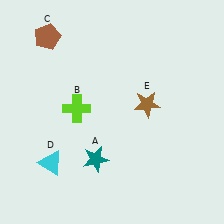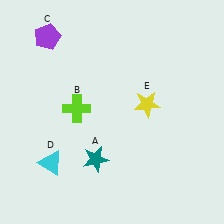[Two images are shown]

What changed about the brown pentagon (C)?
In Image 1, C is brown. In Image 2, it changed to purple.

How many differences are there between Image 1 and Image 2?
There are 2 differences between the two images.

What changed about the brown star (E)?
In Image 1, E is brown. In Image 2, it changed to yellow.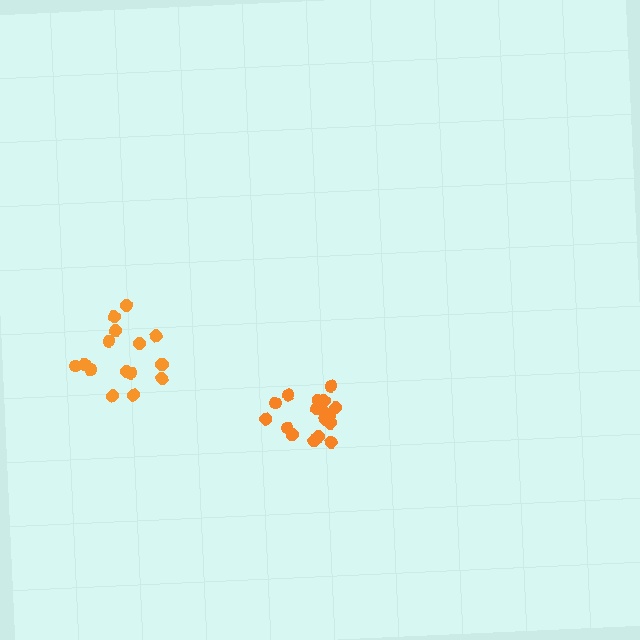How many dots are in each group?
Group 1: 18 dots, Group 2: 16 dots (34 total).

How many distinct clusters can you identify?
There are 2 distinct clusters.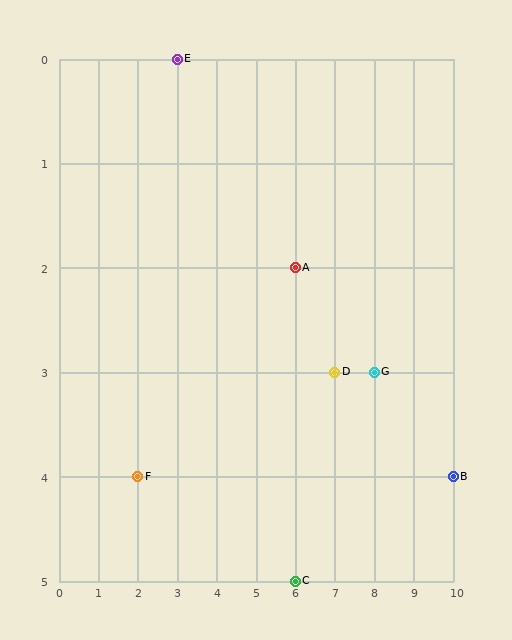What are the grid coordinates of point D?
Point D is at grid coordinates (7, 3).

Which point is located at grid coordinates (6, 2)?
Point A is at (6, 2).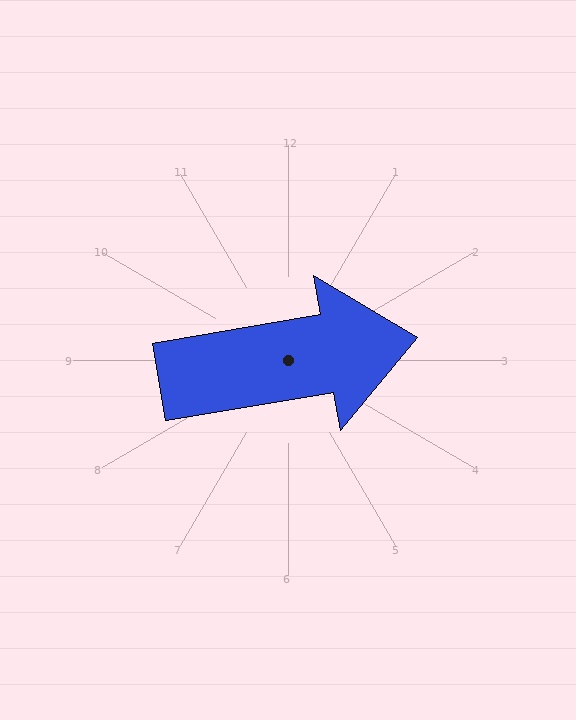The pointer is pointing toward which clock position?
Roughly 3 o'clock.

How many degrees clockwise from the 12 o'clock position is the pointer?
Approximately 80 degrees.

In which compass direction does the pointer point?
East.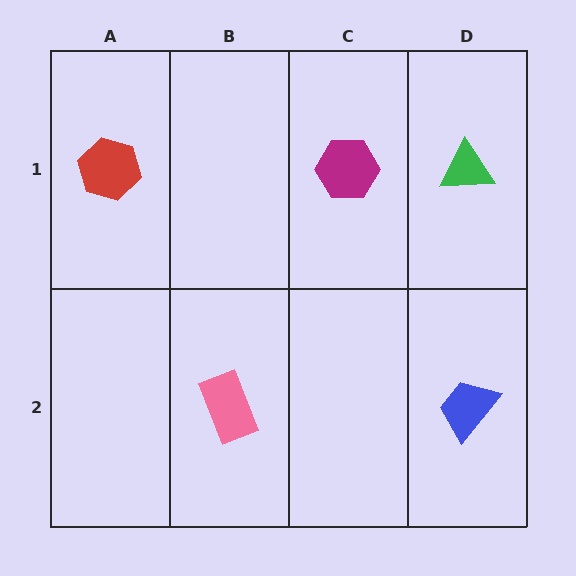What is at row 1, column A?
A red hexagon.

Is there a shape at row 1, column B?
No, that cell is empty.